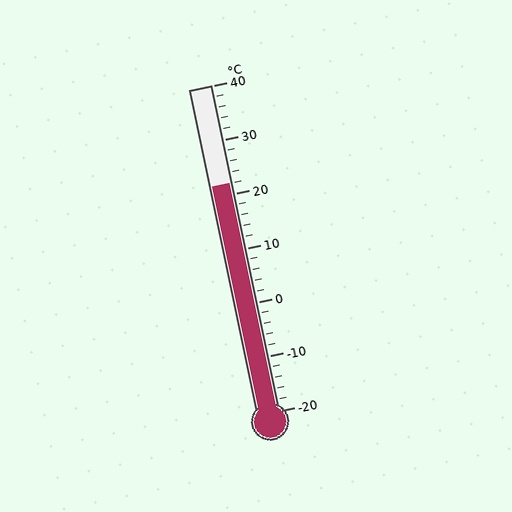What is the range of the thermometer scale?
The thermometer scale ranges from -20°C to 40°C.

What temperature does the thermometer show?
The thermometer shows approximately 22°C.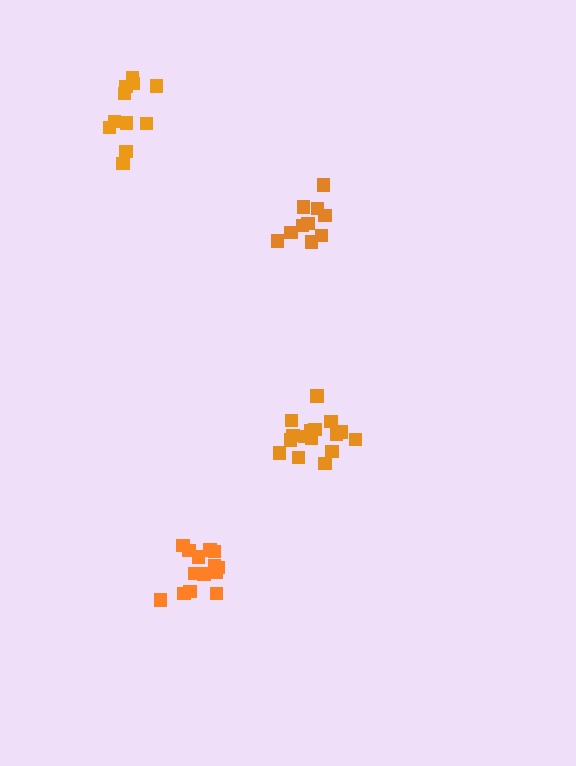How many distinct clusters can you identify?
There are 4 distinct clusters.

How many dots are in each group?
Group 1: 16 dots, Group 2: 15 dots, Group 3: 10 dots, Group 4: 11 dots (52 total).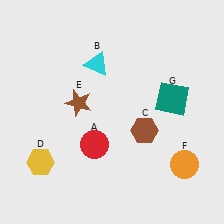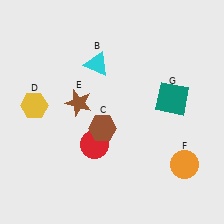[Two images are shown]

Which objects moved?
The objects that moved are: the brown hexagon (C), the yellow hexagon (D).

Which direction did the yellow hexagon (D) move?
The yellow hexagon (D) moved up.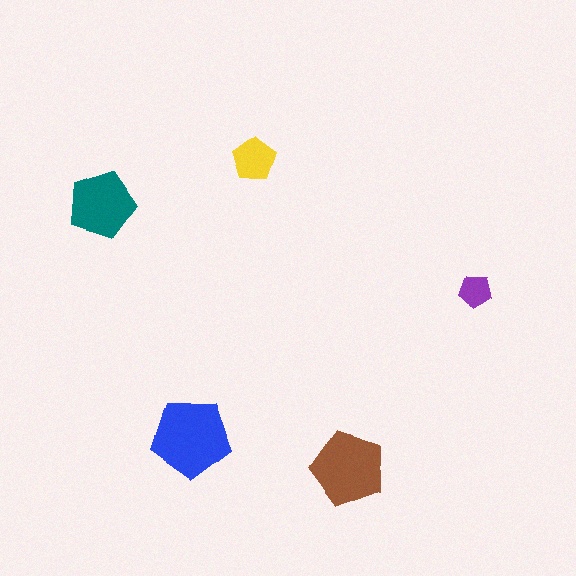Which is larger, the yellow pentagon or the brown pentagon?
The brown one.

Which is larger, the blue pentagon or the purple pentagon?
The blue one.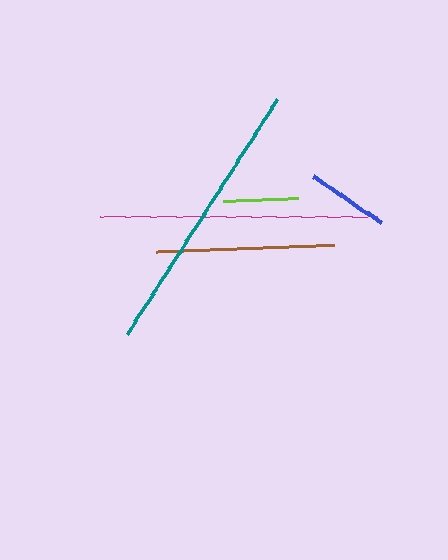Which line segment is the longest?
The teal line is the longest at approximately 279 pixels.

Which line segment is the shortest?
The lime line is the shortest at approximately 75 pixels.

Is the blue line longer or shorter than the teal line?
The teal line is longer than the blue line.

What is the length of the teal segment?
The teal segment is approximately 279 pixels long.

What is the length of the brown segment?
The brown segment is approximately 178 pixels long.